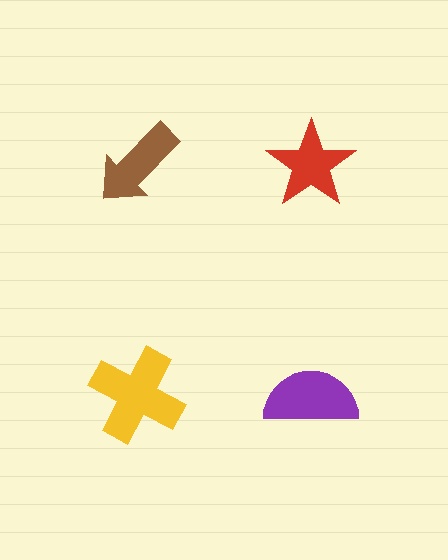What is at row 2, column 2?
A purple semicircle.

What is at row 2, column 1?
A yellow cross.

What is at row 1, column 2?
A red star.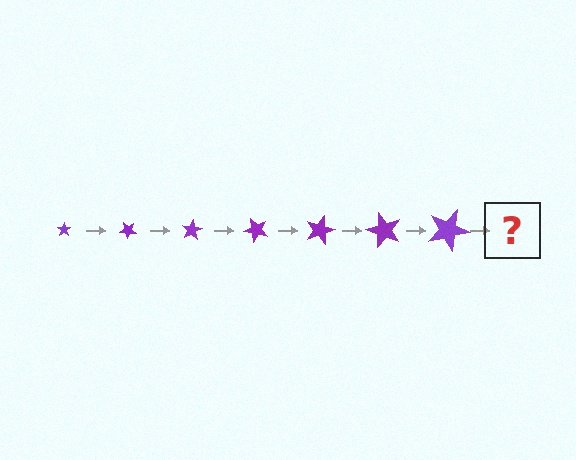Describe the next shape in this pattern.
It should be a star, larger than the previous one and rotated 280 degrees from the start.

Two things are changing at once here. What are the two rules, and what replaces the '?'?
The two rules are that the star grows larger each step and it rotates 40 degrees each step. The '?' should be a star, larger than the previous one and rotated 280 degrees from the start.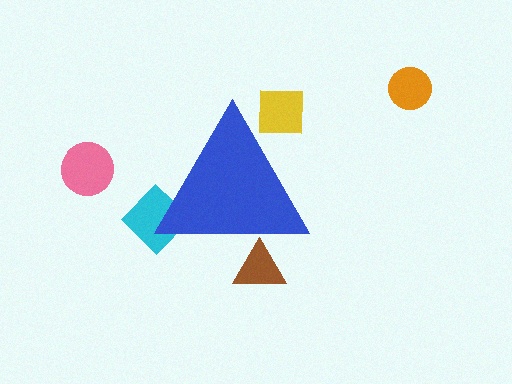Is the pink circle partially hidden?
No, the pink circle is fully visible.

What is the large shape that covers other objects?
A blue triangle.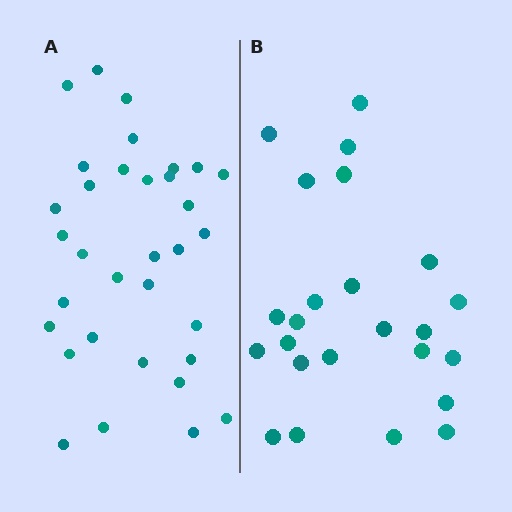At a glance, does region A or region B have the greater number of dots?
Region A (the left region) has more dots.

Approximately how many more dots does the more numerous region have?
Region A has roughly 8 or so more dots than region B.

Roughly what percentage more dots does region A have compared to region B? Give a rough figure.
About 40% more.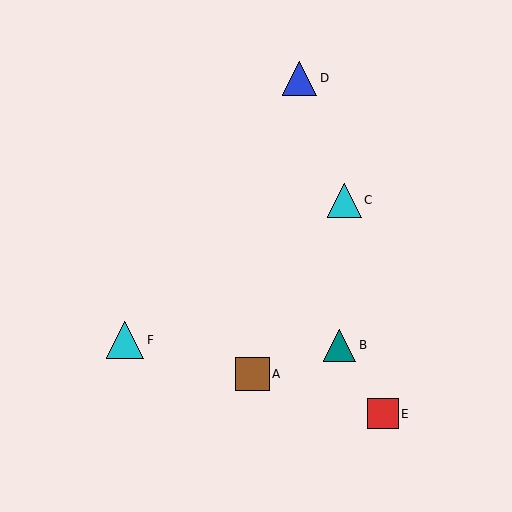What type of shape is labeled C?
Shape C is a cyan triangle.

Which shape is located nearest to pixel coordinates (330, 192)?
The cyan triangle (labeled C) at (344, 200) is nearest to that location.